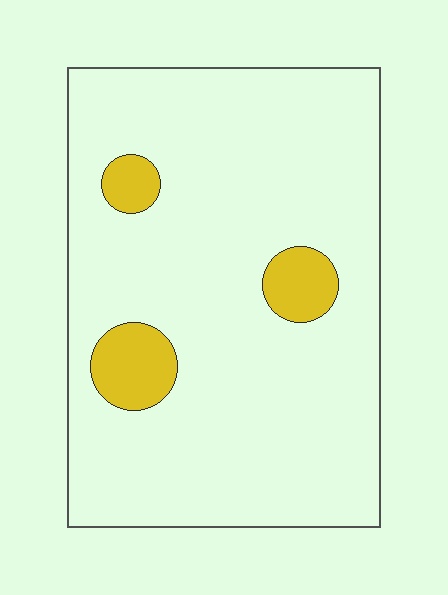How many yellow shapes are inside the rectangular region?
3.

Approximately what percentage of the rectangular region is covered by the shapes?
Approximately 10%.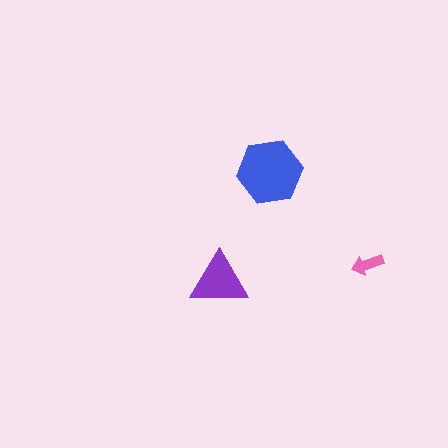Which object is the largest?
The blue hexagon.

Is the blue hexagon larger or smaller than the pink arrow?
Larger.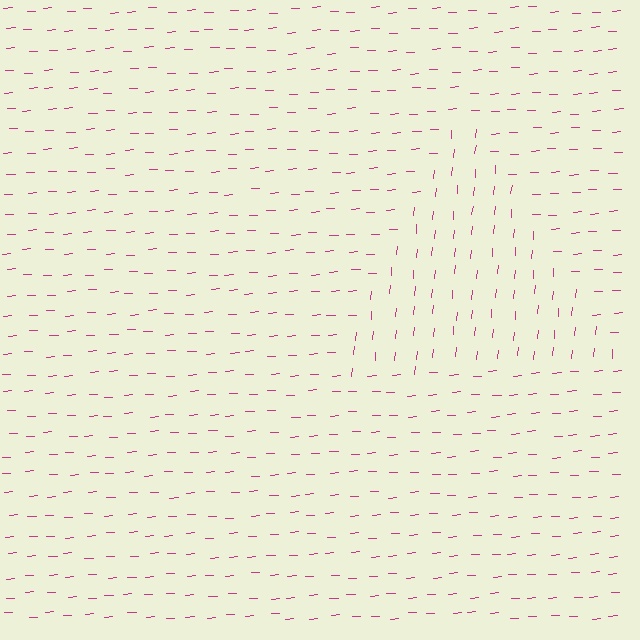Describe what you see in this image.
The image is filled with small magenta line segments. A triangle region in the image has lines oriented differently from the surrounding lines, creating a visible texture boundary.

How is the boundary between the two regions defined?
The boundary is defined purely by a change in line orientation (approximately 81 degrees difference). All lines are the same color and thickness.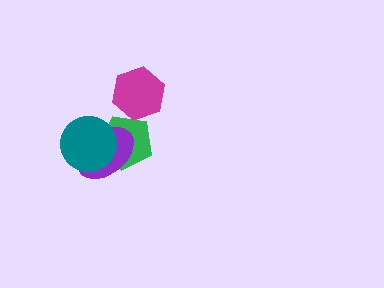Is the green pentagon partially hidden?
Yes, it is partially covered by another shape.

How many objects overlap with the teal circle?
2 objects overlap with the teal circle.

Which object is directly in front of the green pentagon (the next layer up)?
The purple ellipse is directly in front of the green pentagon.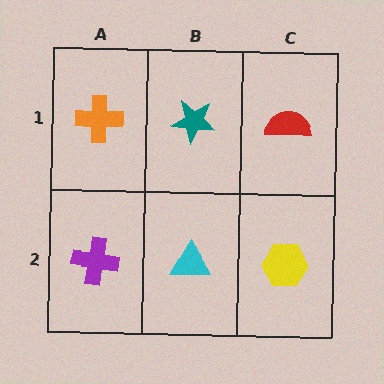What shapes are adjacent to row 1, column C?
A yellow hexagon (row 2, column C), a teal star (row 1, column B).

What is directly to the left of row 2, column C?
A cyan triangle.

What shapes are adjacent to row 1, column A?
A purple cross (row 2, column A), a teal star (row 1, column B).